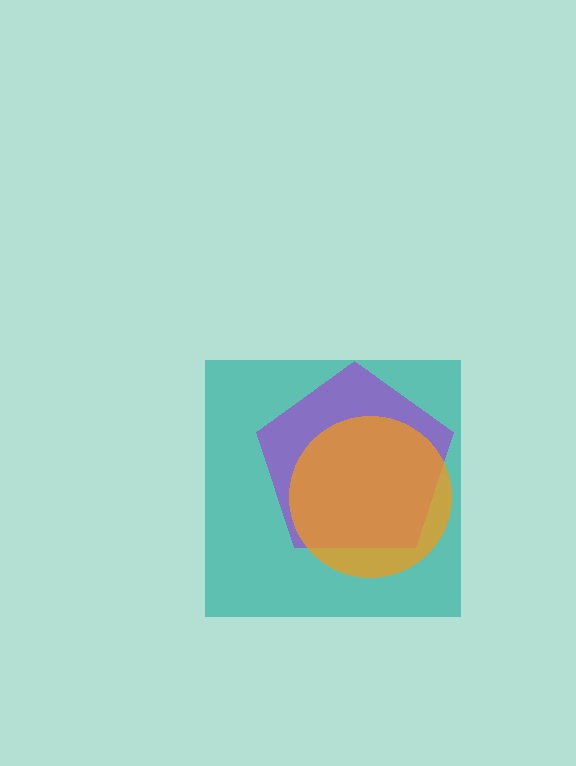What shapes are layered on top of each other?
The layered shapes are: a teal square, a purple pentagon, an orange circle.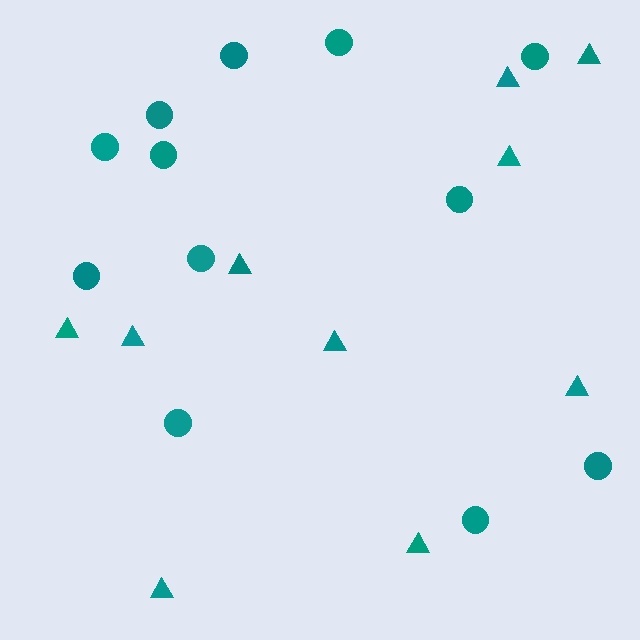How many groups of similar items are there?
There are 2 groups: one group of circles (12) and one group of triangles (10).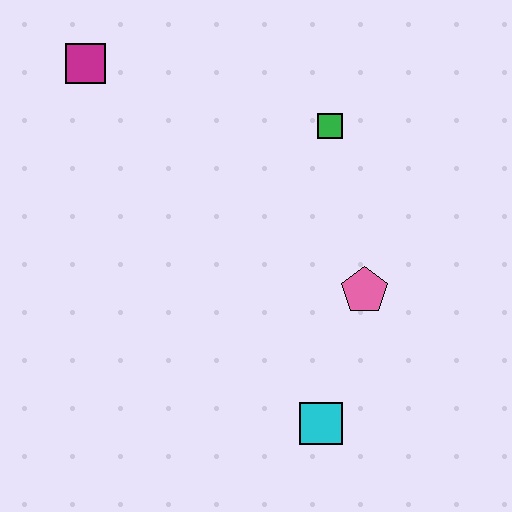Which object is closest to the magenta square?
The green square is closest to the magenta square.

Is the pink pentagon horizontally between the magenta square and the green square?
No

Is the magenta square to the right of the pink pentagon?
No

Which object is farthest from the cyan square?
The magenta square is farthest from the cyan square.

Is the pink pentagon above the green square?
No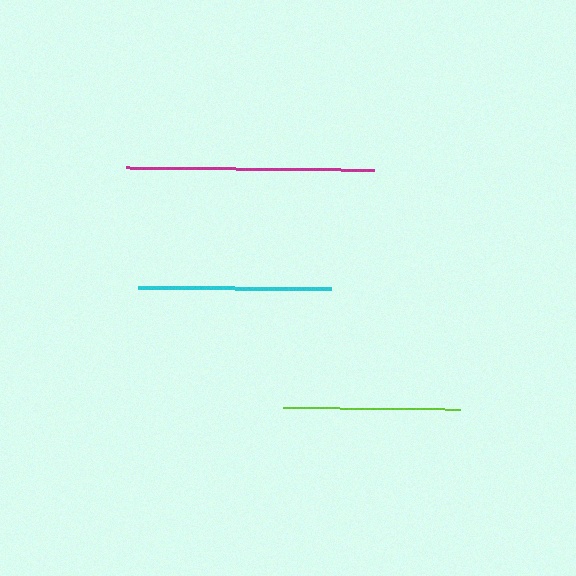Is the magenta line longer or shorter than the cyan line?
The magenta line is longer than the cyan line.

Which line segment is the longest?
The magenta line is the longest at approximately 249 pixels.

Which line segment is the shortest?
The lime line is the shortest at approximately 176 pixels.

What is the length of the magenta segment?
The magenta segment is approximately 249 pixels long.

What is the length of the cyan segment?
The cyan segment is approximately 193 pixels long.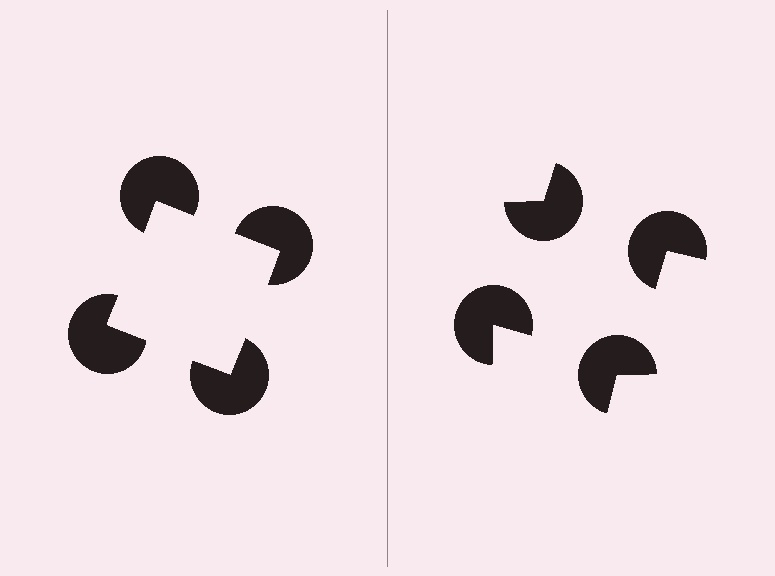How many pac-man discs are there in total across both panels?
8 — 4 on each side.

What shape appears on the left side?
An illusory square.